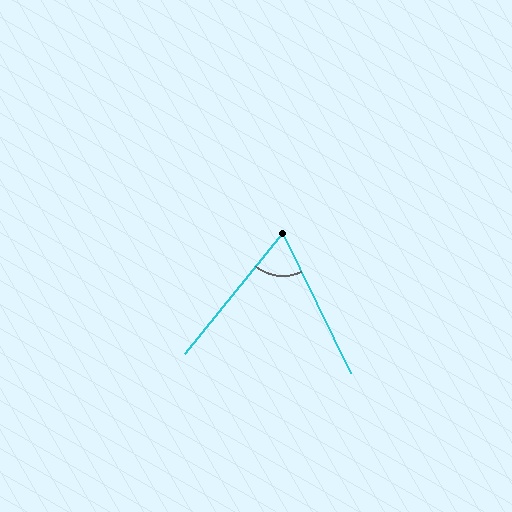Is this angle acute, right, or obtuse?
It is acute.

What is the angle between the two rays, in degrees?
Approximately 65 degrees.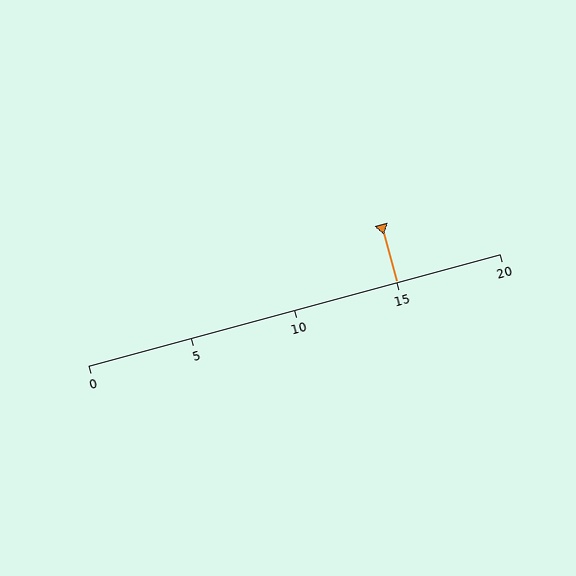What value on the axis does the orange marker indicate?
The marker indicates approximately 15.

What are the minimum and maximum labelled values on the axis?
The axis runs from 0 to 20.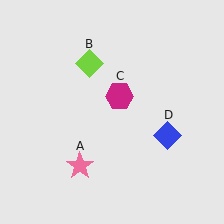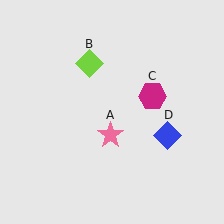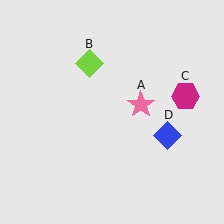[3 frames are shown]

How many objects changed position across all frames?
2 objects changed position: pink star (object A), magenta hexagon (object C).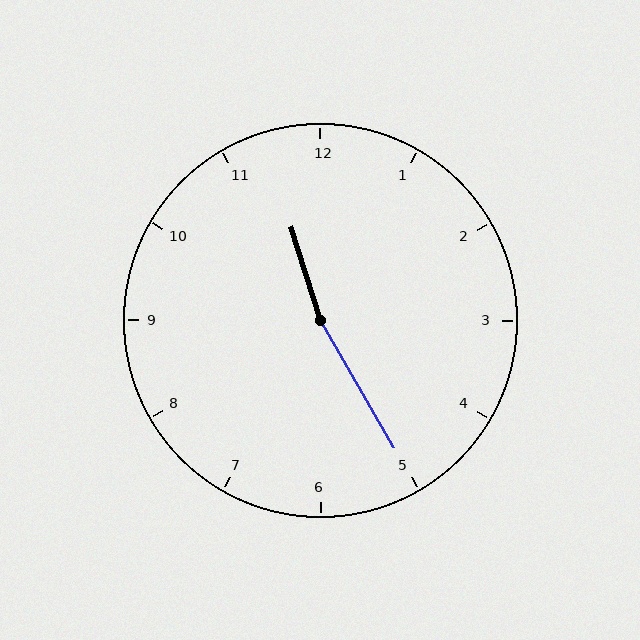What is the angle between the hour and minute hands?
Approximately 168 degrees.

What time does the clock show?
11:25.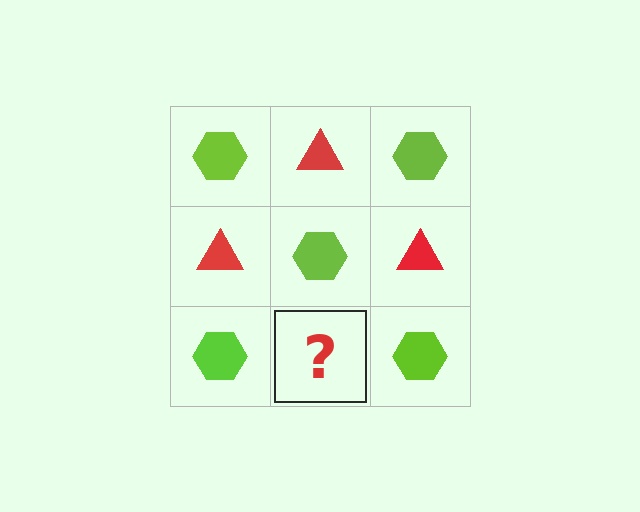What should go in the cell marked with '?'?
The missing cell should contain a red triangle.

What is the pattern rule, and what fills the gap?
The rule is that it alternates lime hexagon and red triangle in a checkerboard pattern. The gap should be filled with a red triangle.